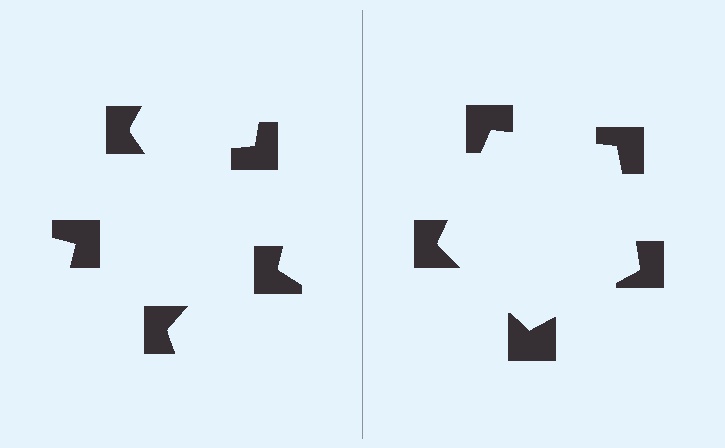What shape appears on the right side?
An illusory pentagon.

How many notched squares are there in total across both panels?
10 — 5 on each side.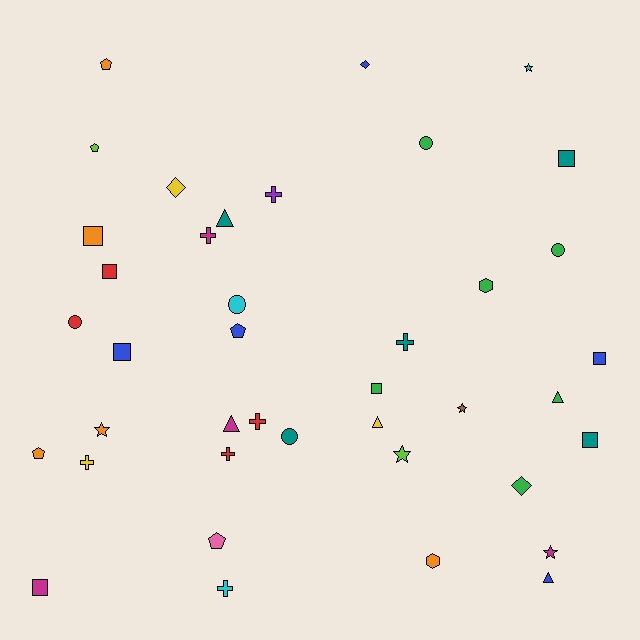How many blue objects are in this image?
There are 5 blue objects.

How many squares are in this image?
There are 8 squares.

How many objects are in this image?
There are 40 objects.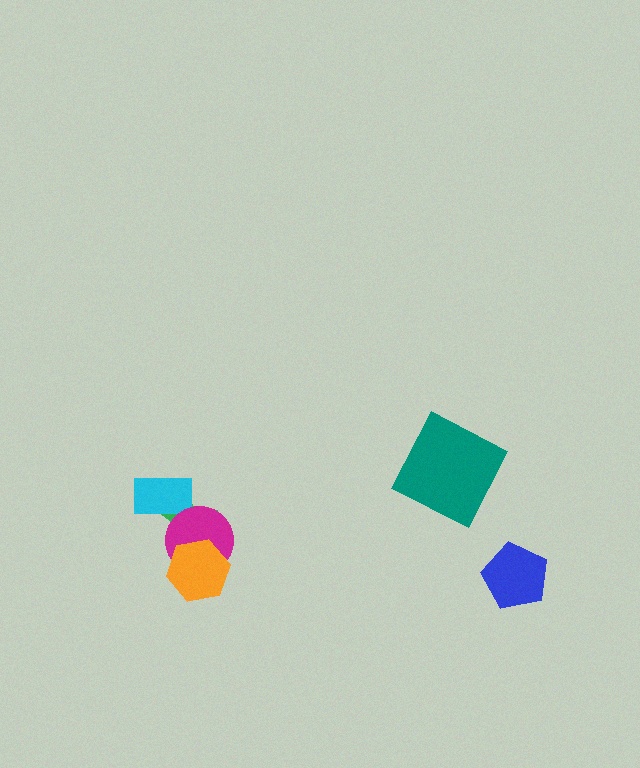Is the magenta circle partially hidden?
Yes, it is partially covered by another shape.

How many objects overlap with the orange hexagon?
2 objects overlap with the orange hexagon.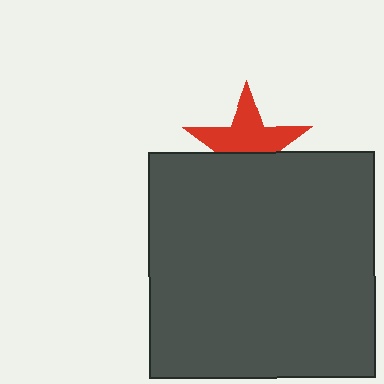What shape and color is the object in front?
The object in front is a dark gray square.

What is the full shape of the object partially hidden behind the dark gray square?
The partially hidden object is a red star.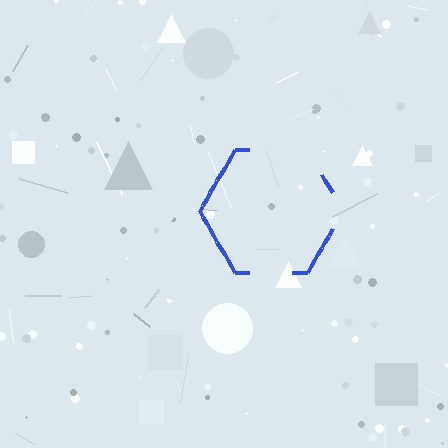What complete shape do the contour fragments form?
The contour fragments form a hexagon.